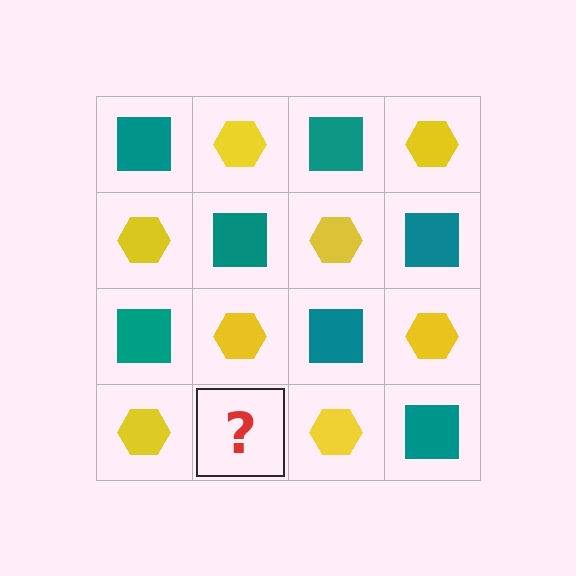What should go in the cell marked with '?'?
The missing cell should contain a teal square.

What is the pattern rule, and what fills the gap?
The rule is that it alternates teal square and yellow hexagon in a checkerboard pattern. The gap should be filled with a teal square.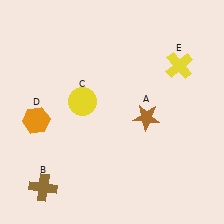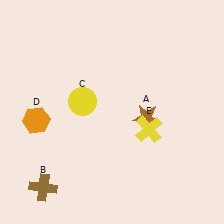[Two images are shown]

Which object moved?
The yellow cross (E) moved down.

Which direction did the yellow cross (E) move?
The yellow cross (E) moved down.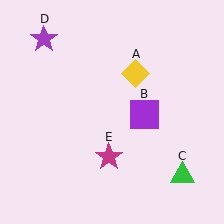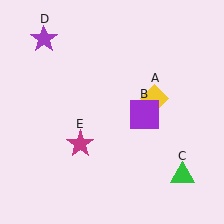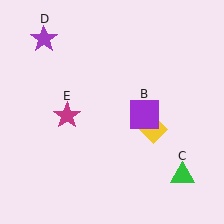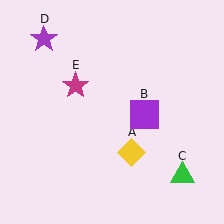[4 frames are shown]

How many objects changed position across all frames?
2 objects changed position: yellow diamond (object A), magenta star (object E).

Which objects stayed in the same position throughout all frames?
Purple square (object B) and green triangle (object C) and purple star (object D) remained stationary.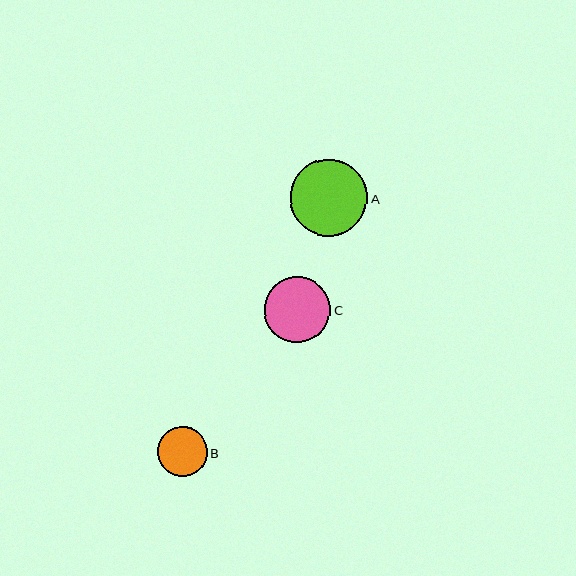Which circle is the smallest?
Circle B is the smallest with a size of approximately 50 pixels.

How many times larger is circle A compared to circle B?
Circle A is approximately 1.6 times the size of circle B.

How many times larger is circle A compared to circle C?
Circle A is approximately 1.2 times the size of circle C.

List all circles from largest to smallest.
From largest to smallest: A, C, B.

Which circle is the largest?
Circle A is the largest with a size of approximately 78 pixels.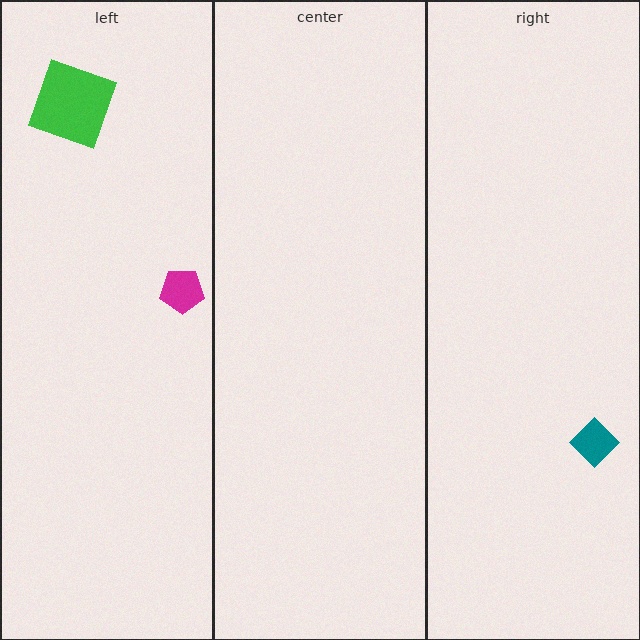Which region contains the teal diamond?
The right region.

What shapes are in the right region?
The teal diamond.